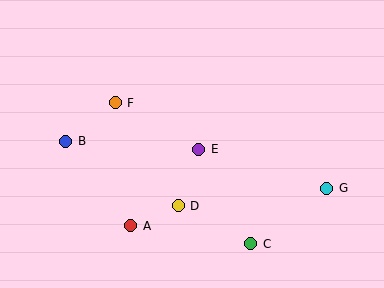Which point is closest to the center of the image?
Point E at (199, 149) is closest to the center.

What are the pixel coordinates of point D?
Point D is at (178, 206).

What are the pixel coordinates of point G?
Point G is at (327, 188).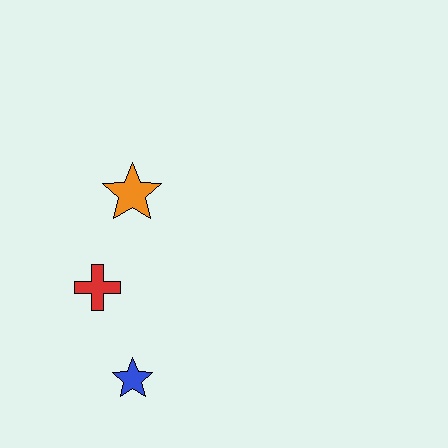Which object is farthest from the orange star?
The blue star is farthest from the orange star.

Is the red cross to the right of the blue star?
No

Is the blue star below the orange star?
Yes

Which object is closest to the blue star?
The red cross is closest to the blue star.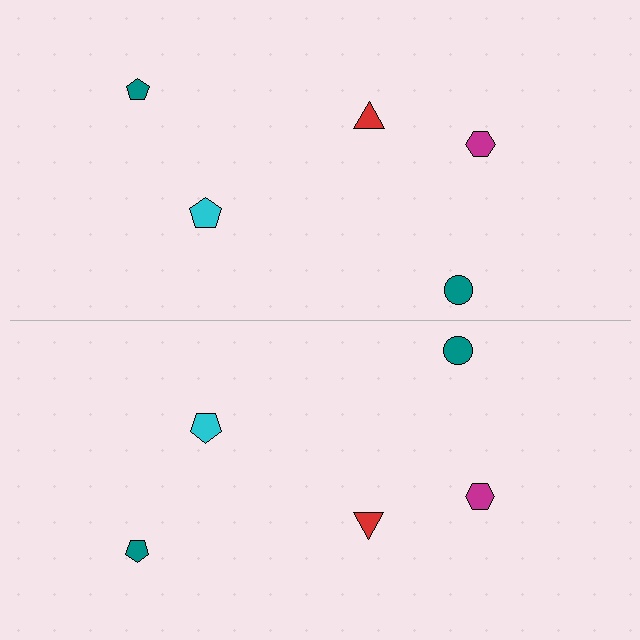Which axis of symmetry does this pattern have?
The pattern has a horizontal axis of symmetry running through the center of the image.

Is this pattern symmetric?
Yes, this pattern has bilateral (reflection) symmetry.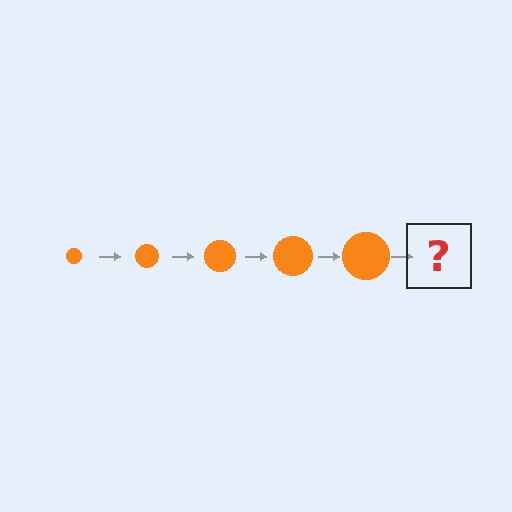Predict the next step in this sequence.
The next step is an orange circle, larger than the previous one.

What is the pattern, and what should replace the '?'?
The pattern is that the circle gets progressively larger each step. The '?' should be an orange circle, larger than the previous one.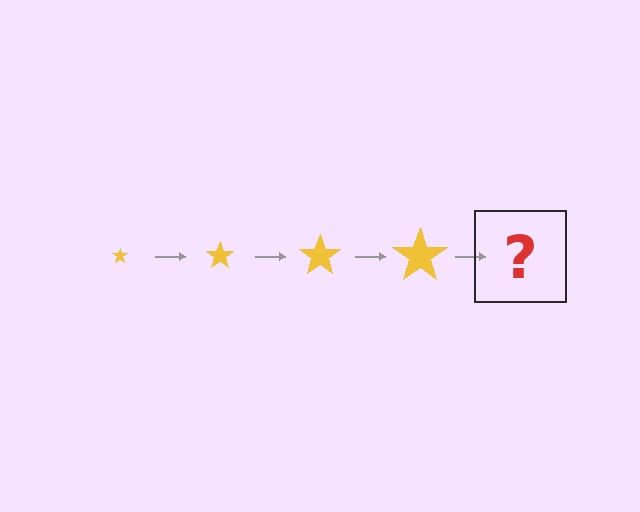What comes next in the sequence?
The next element should be a yellow star, larger than the previous one.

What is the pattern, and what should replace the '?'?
The pattern is that the star gets progressively larger each step. The '?' should be a yellow star, larger than the previous one.